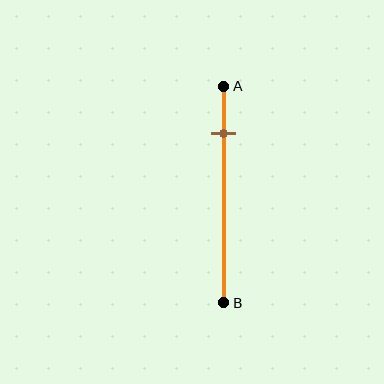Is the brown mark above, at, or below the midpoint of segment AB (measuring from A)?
The brown mark is above the midpoint of segment AB.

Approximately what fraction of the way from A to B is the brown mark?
The brown mark is approximately 20% of the way from A to B.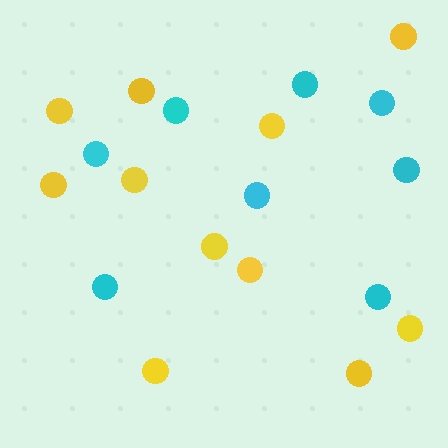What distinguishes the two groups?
There are 2 groups: one group of yellow circles (11) and one group of cyan circles (8).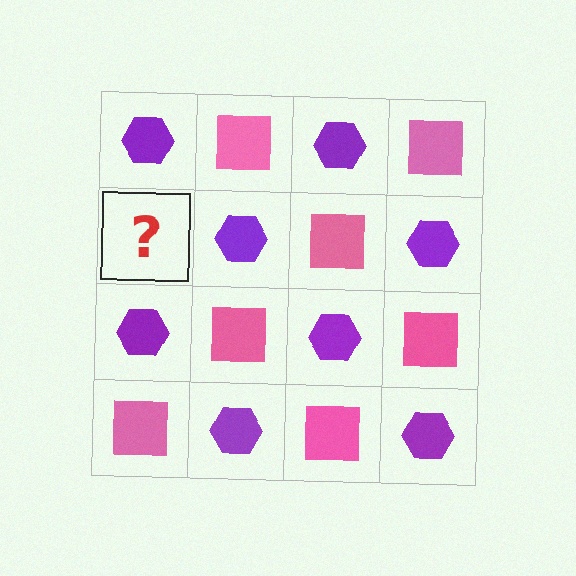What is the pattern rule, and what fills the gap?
The rule is that it alternates purple hexagon and pink square in a checkerboard pattern. The gap should be filled with a pink square.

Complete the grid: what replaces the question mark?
The question mark should be replaced with a pink square.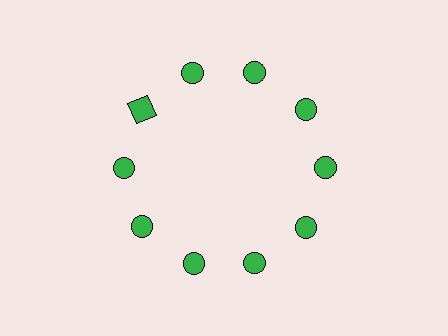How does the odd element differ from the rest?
It has a different shape: square instead of circle.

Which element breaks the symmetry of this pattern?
The green square at roughly the 10 o'clock position breaks the symmetry. All other shapes are green circles.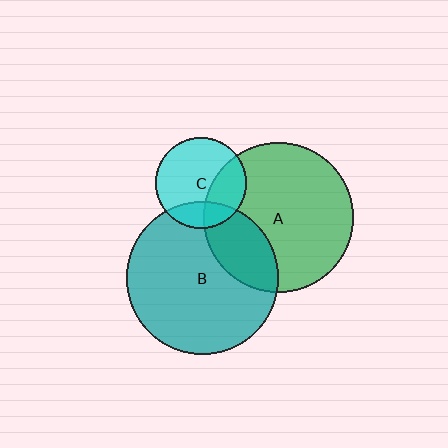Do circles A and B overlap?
Yes.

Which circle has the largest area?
Circle B (teal).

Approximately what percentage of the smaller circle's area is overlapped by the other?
Approximately 25%.